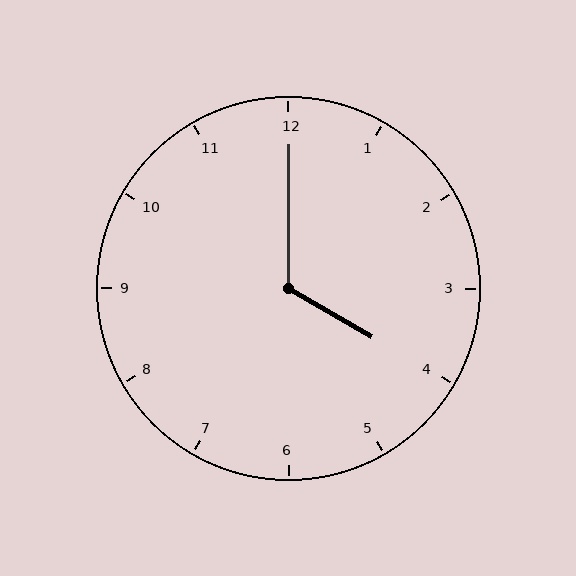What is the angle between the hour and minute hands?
Approximately 120 degrees.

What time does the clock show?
4:00.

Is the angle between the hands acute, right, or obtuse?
It is obtuse.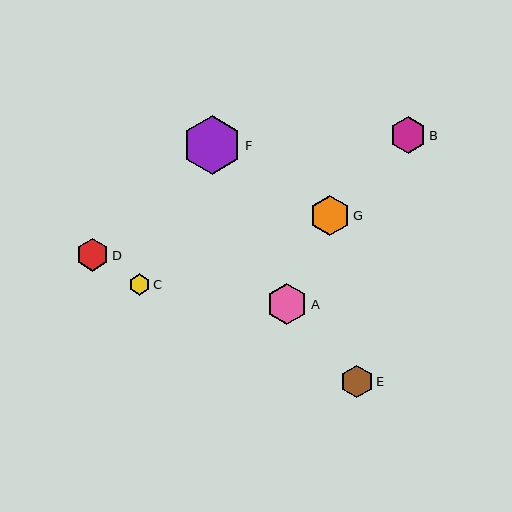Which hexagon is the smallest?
Hexagon C is the smallest with a size of approximately 22 pixels.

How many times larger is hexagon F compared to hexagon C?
Hexagon F is approximately 2.7 times the size of hexagon C.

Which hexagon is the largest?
Hexagon F is the largest with a size of approximately 60 pixels.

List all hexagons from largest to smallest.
From largest to smallest: F, A, G, B, D, E, C.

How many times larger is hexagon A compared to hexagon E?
Hexagon A is approximately 1.3 times the size of hexagon E.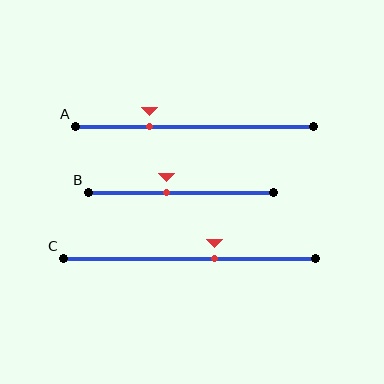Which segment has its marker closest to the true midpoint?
Segment B has its marker closest to the true midpoint.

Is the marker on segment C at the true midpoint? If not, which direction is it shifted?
No, the marker on segment C is shifted to the right by about 10% of the segment length.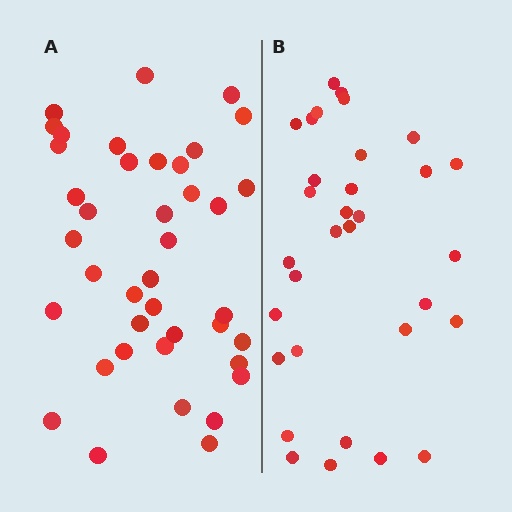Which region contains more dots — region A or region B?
Region A (the left region) has more dots.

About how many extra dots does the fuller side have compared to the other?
Region A has roughly 8 or so more dots than region B.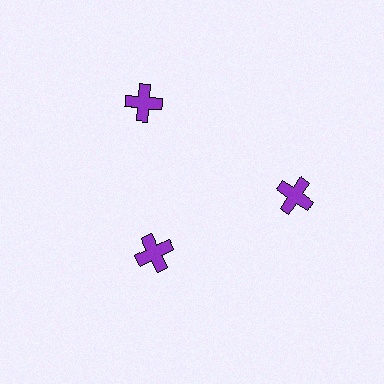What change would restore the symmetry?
The symmetry would be restored by moving it outward, back onto the ring so that all 3 crosses sit at equal angles and equal distance from the center.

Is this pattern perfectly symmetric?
No. The 3 purple crosses are arranged in a ring, but one element near the 7 o'clock position is pulled inward toward the center, breaking the 3-fold rotational symmetry.